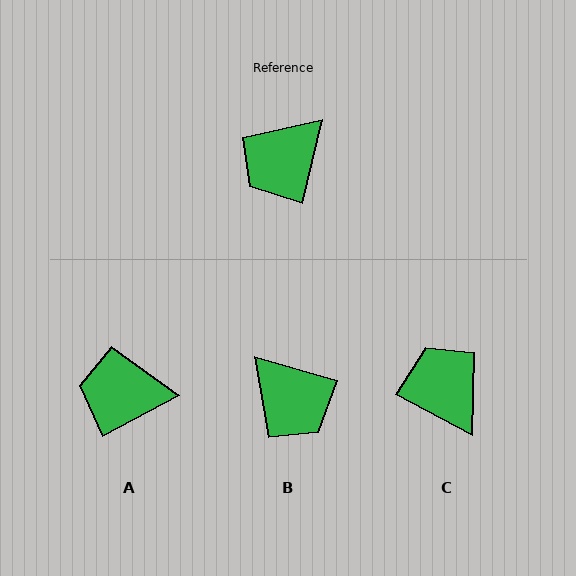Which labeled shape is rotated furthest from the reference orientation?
C, about 105 degrees away.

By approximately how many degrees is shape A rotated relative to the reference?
Approximately 49 degrees clockwise.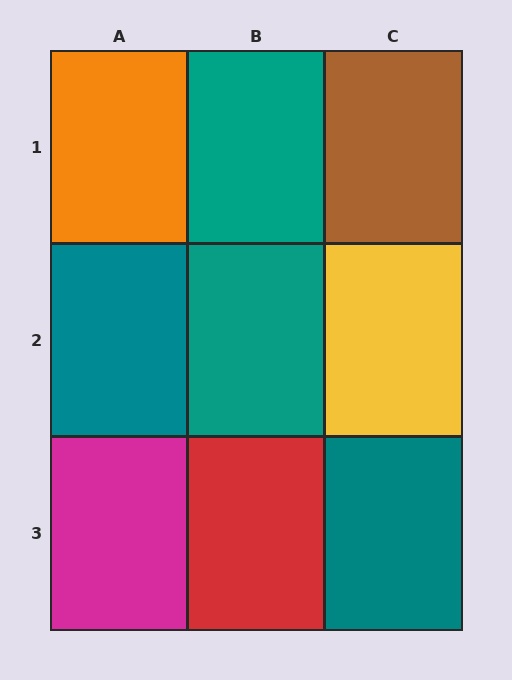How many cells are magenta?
1 cell is magenta.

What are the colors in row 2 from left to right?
Teal, teal, yellow.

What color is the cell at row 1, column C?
Brown.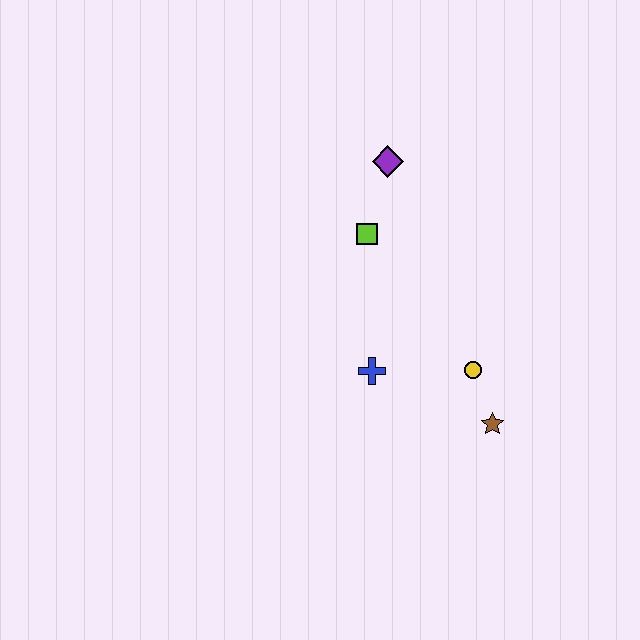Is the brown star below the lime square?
Yes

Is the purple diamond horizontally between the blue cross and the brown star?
Yes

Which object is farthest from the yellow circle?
The purple diamond is farthest from the yellow circle.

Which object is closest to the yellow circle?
The brown star is closest to the yellow circle.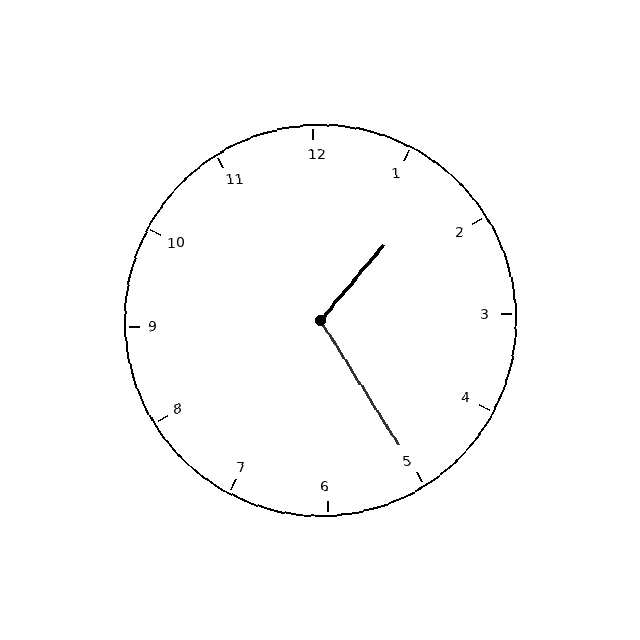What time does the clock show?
1:25.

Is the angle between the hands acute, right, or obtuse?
It is obtuse.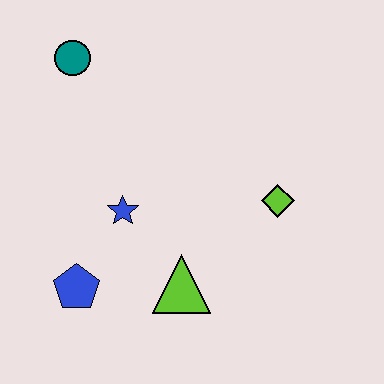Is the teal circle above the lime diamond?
Yes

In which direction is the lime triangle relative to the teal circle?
The lime triangle is below the teal circle.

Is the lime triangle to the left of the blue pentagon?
No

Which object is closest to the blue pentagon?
The blue star is closest to the blue pentagon.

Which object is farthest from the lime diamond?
The teal circle is farthest from the lime diamond.